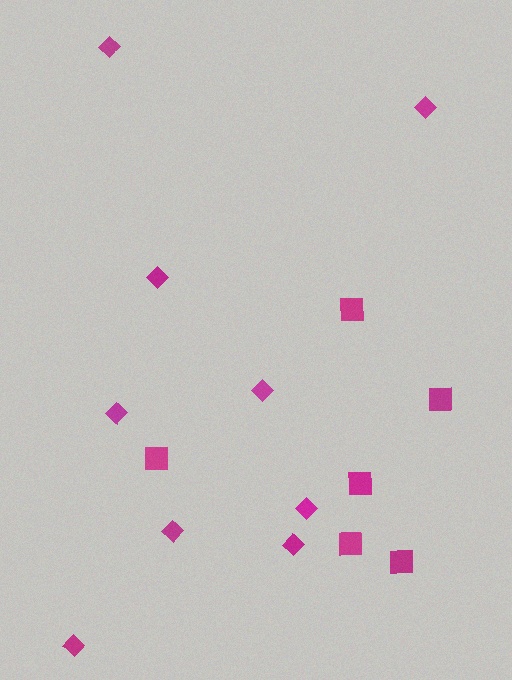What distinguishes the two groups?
There are 2 groups: one group of diamonds (9) and one group of squares (6).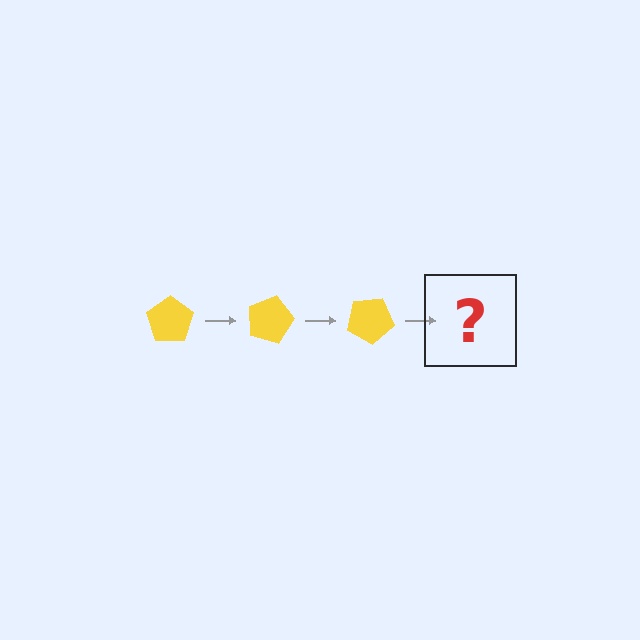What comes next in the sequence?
The next element should be a yellow pentagon rotated 45 degrees.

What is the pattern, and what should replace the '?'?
The pattern is that the pentagon rotates 15 degrees each step. The '?' should be a yellow pentagon rotated 45 degrees.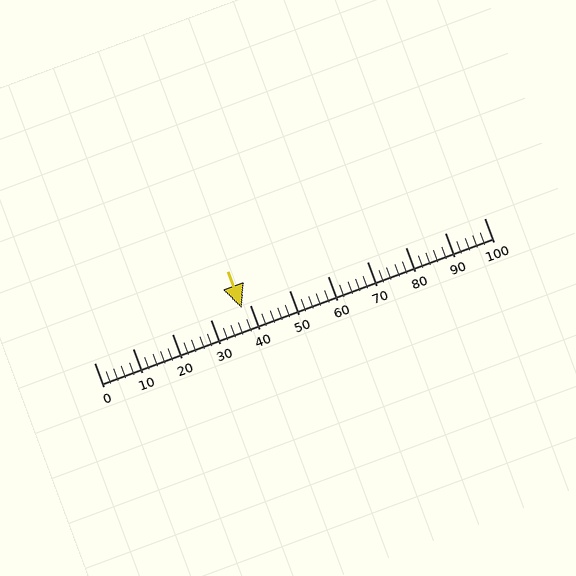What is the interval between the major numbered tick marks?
The major tick marks are spaced 10 units apart.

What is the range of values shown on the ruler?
The ruler shows values from 0 to 100.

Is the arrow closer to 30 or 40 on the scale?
The arrow is closer to 40.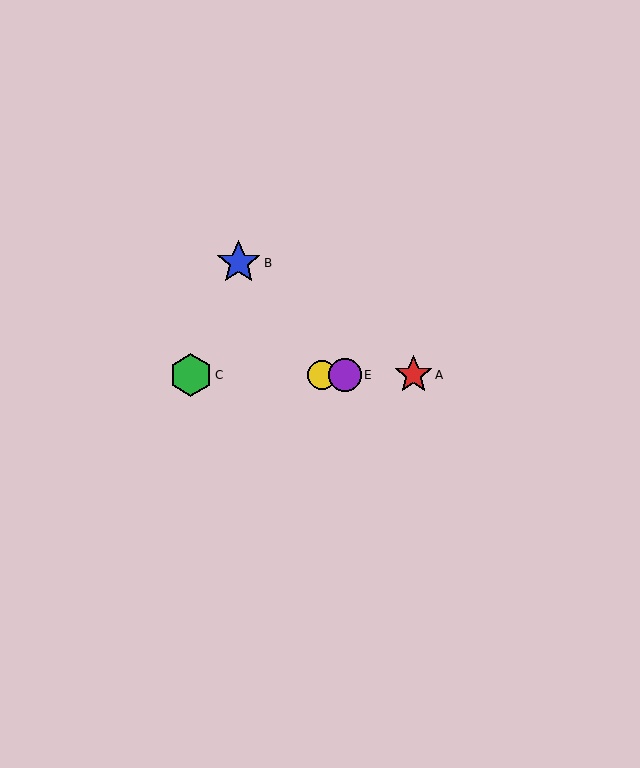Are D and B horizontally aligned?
No, D is at y≈375 and B is at y≈263.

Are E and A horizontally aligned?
Yes, both are at y≈375.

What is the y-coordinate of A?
Object A is at y≈375.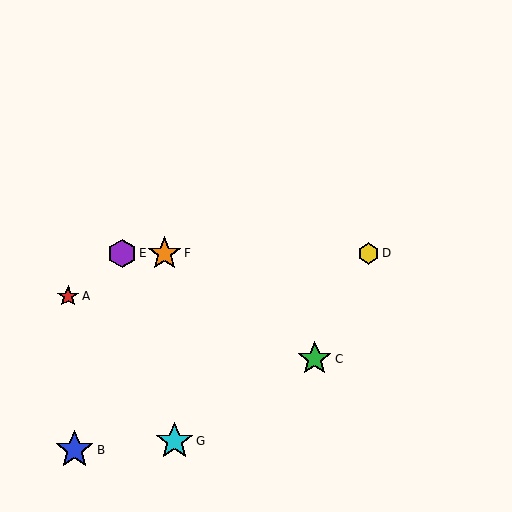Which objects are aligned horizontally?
Objects D, E, F are aligned horizontally.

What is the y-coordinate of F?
Object F is at y≈253.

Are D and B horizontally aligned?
No, D is at y≈253 and B is at y≈450.